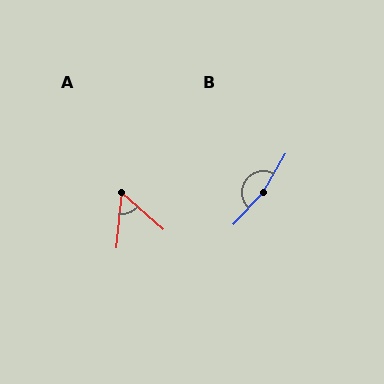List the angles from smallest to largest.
A (55°), B (167°).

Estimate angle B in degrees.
Approximately 167 degrees.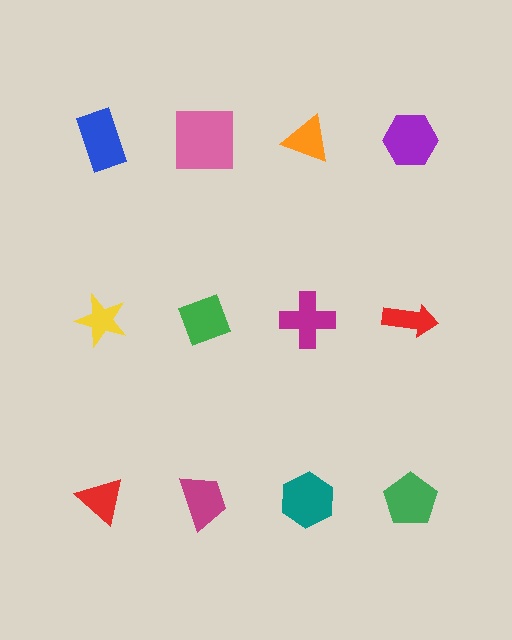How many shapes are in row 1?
4 shapes.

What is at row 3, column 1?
A red triangle.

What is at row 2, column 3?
A magenta cross.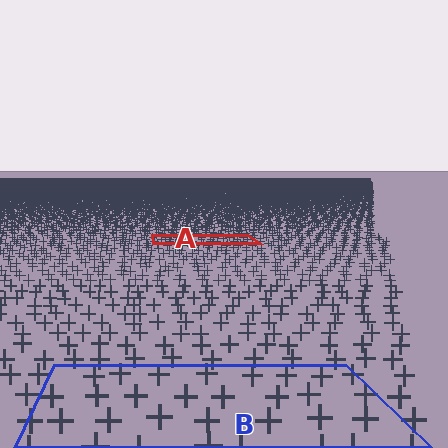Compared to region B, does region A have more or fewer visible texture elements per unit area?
Region A has more texture elements per unit area — they are packed more densely because it is farther away.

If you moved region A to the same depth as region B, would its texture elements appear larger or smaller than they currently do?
They would appear larger. At a closer depth, the same texture elements are projected at a bigger on-screen size.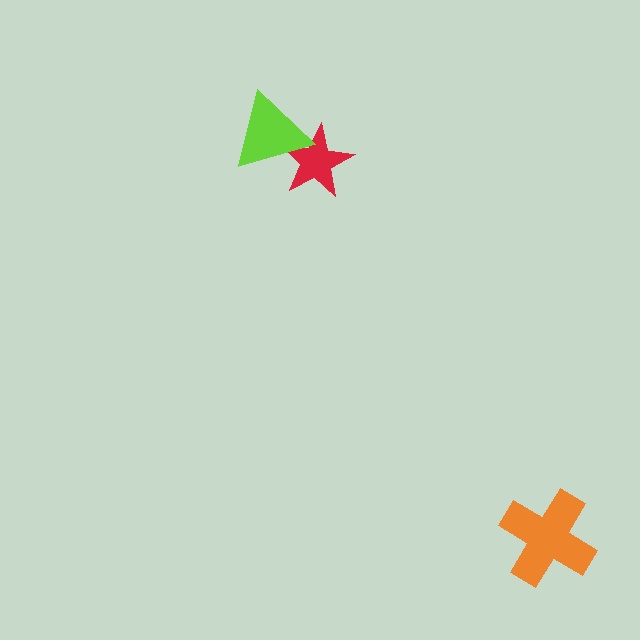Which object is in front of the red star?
The lime triangle is in front of the red star.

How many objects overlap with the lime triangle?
1 object overlaps with the lime triangle.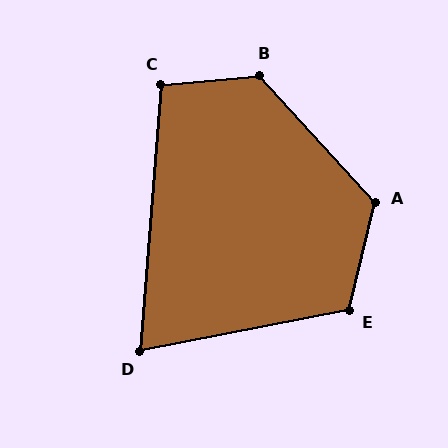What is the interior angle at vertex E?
Approximately 114 degrees (obtuse).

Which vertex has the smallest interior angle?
D, at approximately 74 degrees.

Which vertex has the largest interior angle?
B, at approximately 127 degrees.